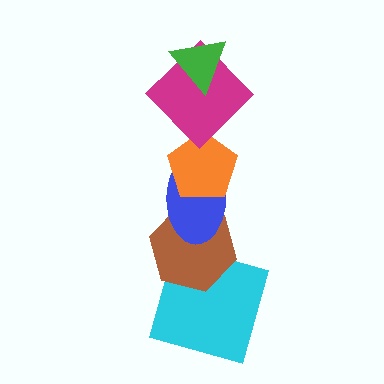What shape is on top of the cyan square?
The brown hexagon is on top of the cyan square.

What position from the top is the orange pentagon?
The orange pentagon is 3rd from the top.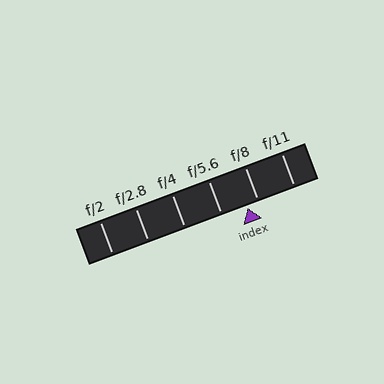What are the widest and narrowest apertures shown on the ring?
The widest aperture shown is f/2 and the narrowest is f/11.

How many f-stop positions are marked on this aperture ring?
There are 6 f-stop positions marked.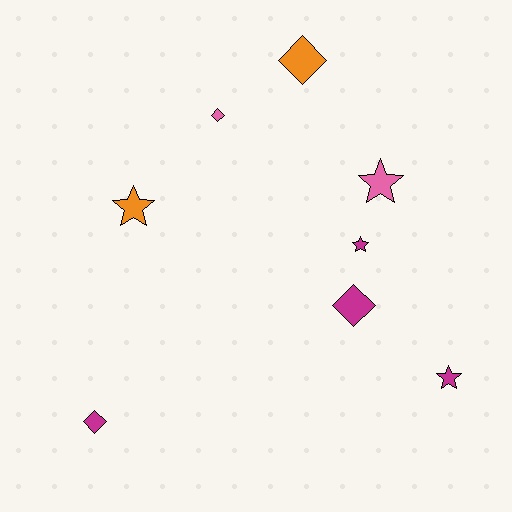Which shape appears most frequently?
Diamond, with 4 objects.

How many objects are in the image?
There are 8 objects.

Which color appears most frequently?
Magenta, with 4 objects.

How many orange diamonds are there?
There is 1 orange diamond.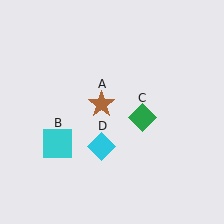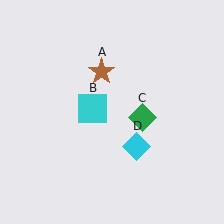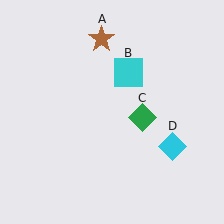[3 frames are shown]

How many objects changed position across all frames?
3 objects changed position: brown star (object A), cyan square (object B), cyan diamond (object D).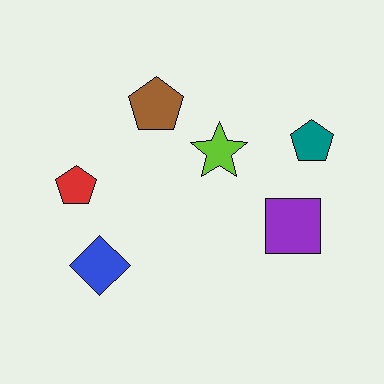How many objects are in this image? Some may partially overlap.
There are 6 objects.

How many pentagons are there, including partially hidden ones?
There are 3 pentagons.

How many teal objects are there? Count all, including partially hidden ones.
There is 1 teal object.